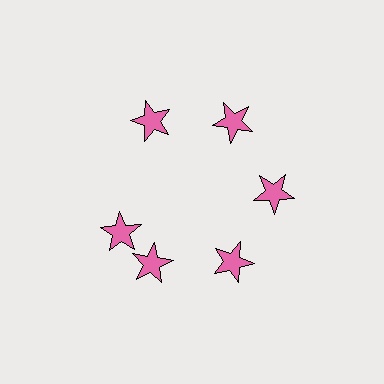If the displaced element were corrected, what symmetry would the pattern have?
It would have 6-fold rotational symmetry — the pattern would map onto itself every 60 degrees.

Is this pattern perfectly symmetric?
No. The 6 pink stars are arranged in a ring, but one element near the 9 o'clock position is rotated out of alignment along the ring, breaking the 6-fold rotational symmetry.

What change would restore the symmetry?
The symmetry would be restored by rotating it back into even spacing with its neighbors so that all 6 stars sit at equal angles and equal distance from the center.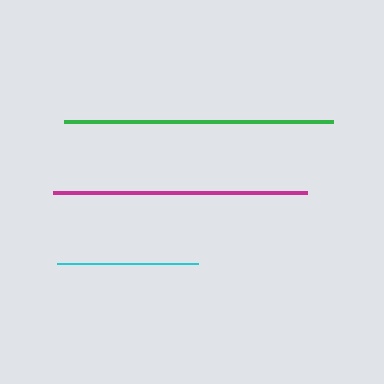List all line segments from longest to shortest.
From longest to shortest: green, magenta, cyan.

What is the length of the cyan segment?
The cyan segment is approximately 141 pixels long.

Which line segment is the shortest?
The cyan line is the shortest at approximately 141 pixels.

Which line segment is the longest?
The green line is the longest at approximately 269 pixels.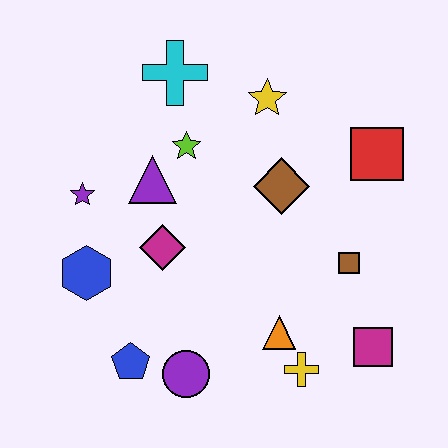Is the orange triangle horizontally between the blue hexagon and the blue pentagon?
No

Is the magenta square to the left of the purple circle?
No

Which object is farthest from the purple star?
The magenta square is farthest from the purple star.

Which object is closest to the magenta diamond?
The purple triangle is closest to the magenta diamond.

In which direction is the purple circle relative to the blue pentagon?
The purple circle is to the right of the blue pentagon.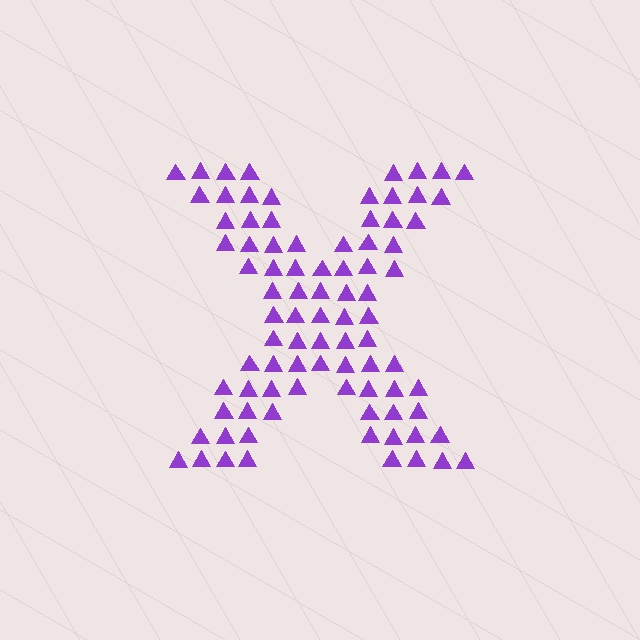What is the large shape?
The large shape is the letter X.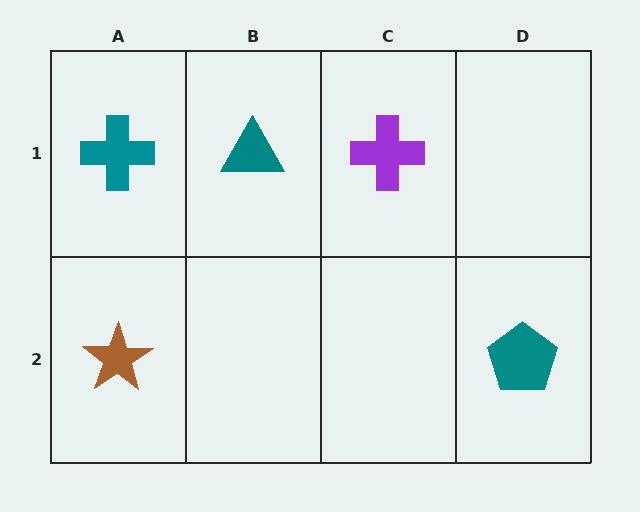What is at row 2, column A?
A brown star.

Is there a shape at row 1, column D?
No, that cell is empty.